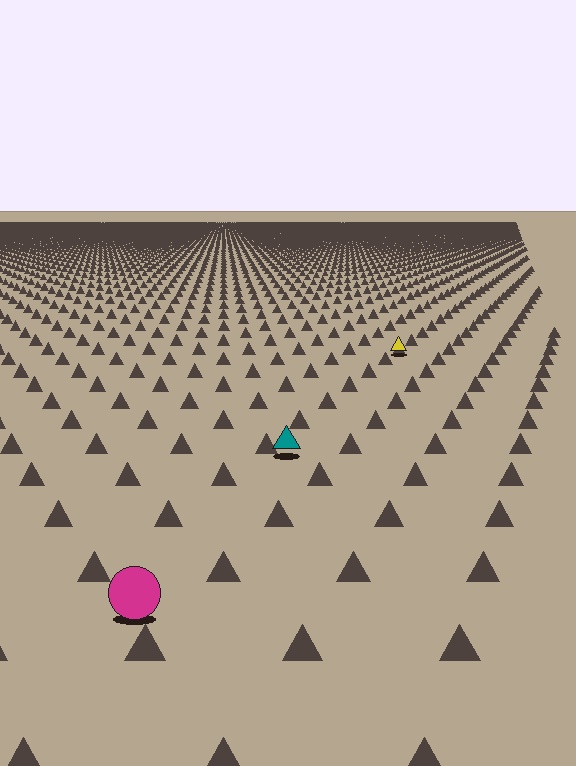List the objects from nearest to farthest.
From nearest to farthest: the magenta circle, the teal triangle, the yellow triangle.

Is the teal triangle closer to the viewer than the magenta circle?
No. The magenta circle is closer — you can tell from the texture gradient: the ground texture is coarser near it.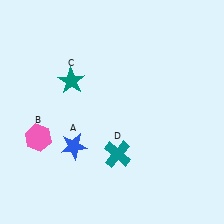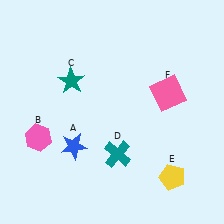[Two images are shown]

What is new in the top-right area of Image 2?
A pink square (F) was added in the top-right area of Image 2.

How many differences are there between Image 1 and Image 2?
There are 2 differences between the two images.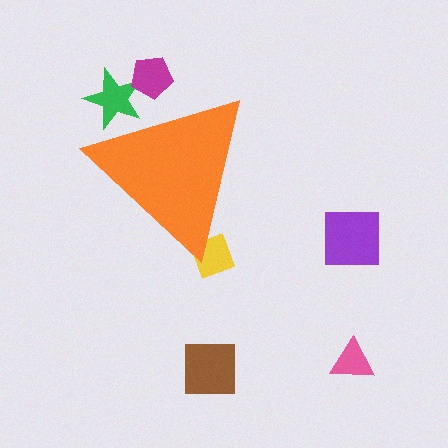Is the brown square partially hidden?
No, the brown square is fully visible.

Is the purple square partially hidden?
No, the purple square is fully visible.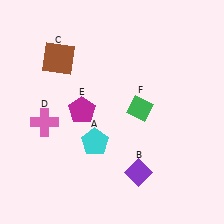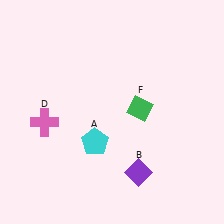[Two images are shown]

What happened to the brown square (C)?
The brown square (C) was removed in Image 2. It was in the top-left area of Image 1.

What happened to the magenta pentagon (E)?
The magenta pentagon (E) was removed in Image 2. It was in the top-left area of Image 1.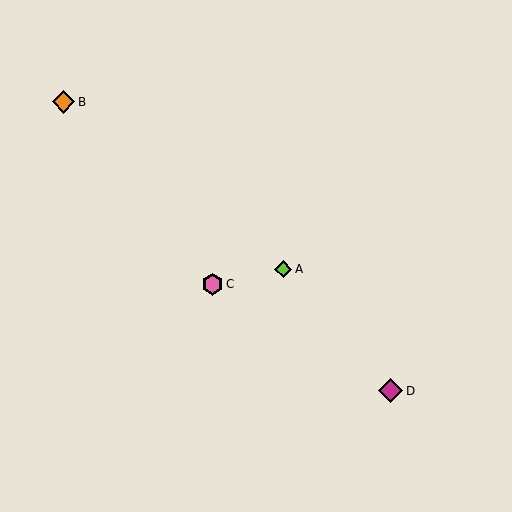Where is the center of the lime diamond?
The center of the lime diamond is at (283, 269).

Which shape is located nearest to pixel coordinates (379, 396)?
The magenta diamond (labeled D) at (391, 391) is nearest to that location.